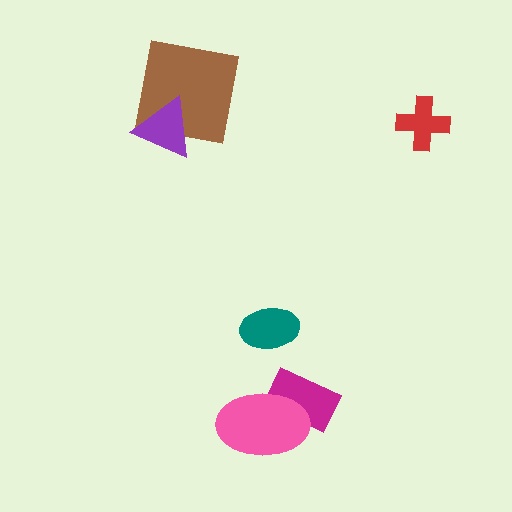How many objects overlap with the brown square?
1 object overlaps with the brown square.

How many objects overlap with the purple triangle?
1 object overlaps with the purple triangle.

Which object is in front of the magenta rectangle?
The pink ellipse is in front of the magenta rectangle.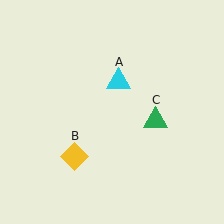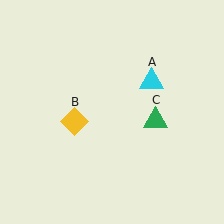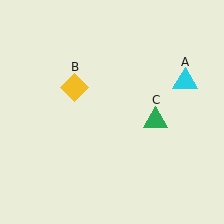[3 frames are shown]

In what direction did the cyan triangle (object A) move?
The cyan triangle (object A) moved right.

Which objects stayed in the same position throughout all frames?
Green triangle (object C) remained stationary.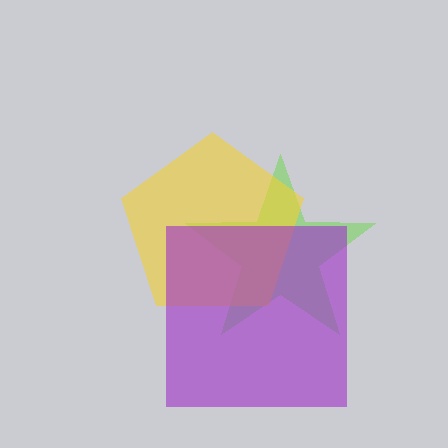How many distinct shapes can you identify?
There are 3 distinct shapes: a lime star, a yellow pentagon, a purple square.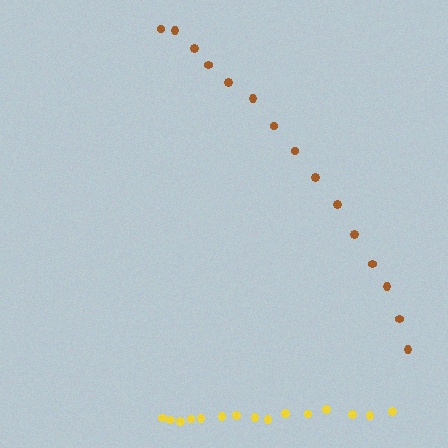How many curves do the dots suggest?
There are 2 distinct paths.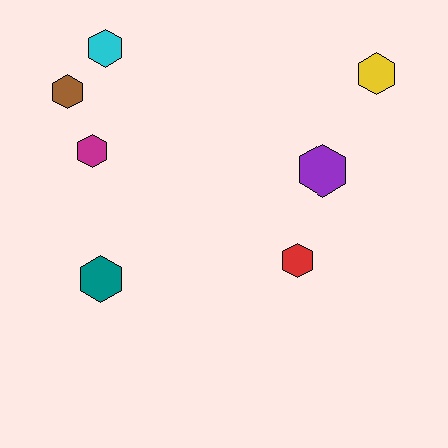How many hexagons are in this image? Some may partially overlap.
There are 7 hexagons.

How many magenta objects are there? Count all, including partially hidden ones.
There is 1 magenta object.